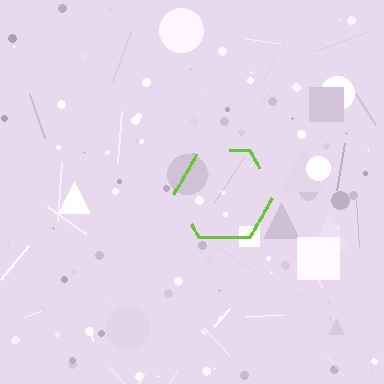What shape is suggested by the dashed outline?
The dashed outline suggests a hexagon.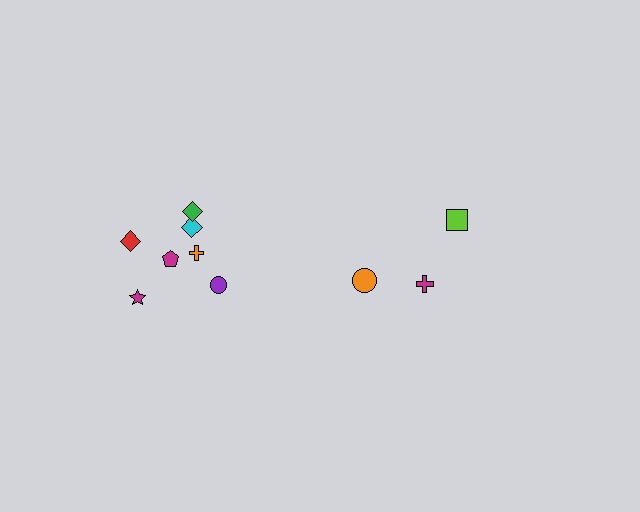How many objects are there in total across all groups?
There are 10 objects.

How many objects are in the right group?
There are 3 objects.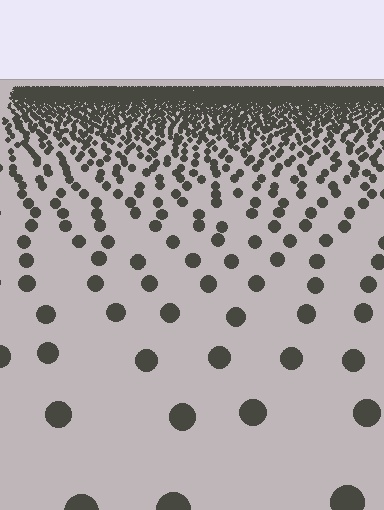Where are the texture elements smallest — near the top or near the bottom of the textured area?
Near the top.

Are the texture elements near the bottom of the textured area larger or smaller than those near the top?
Larger. Near the bottom, elements are closer to the viewer and appear at a bigger on-screen size.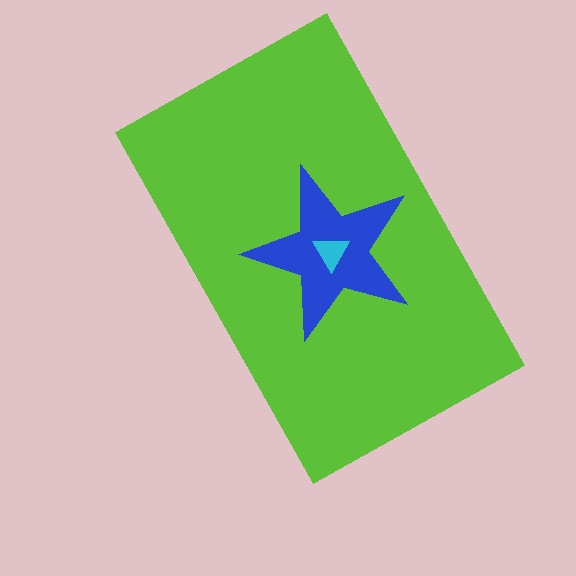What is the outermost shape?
The lime rectangle.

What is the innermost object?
The cyan triangle.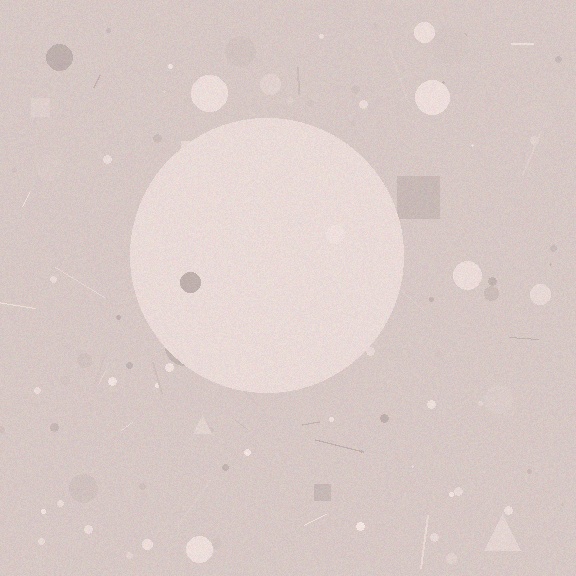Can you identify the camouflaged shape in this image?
The camouflaged shape is a circle.